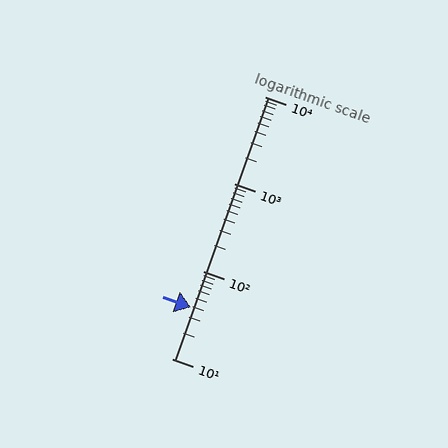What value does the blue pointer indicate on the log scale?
The pointer indicates approximately 39.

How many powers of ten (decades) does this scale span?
The scale spans 3 decades, from 10 to 10000.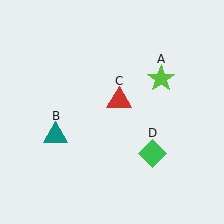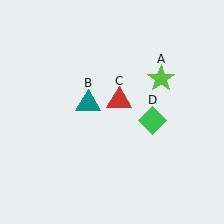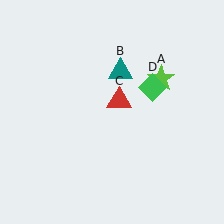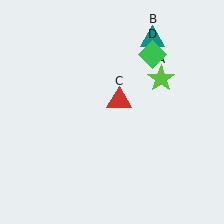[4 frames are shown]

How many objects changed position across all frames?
2 objects changed position: teal triangle (object B), green diamond (object D).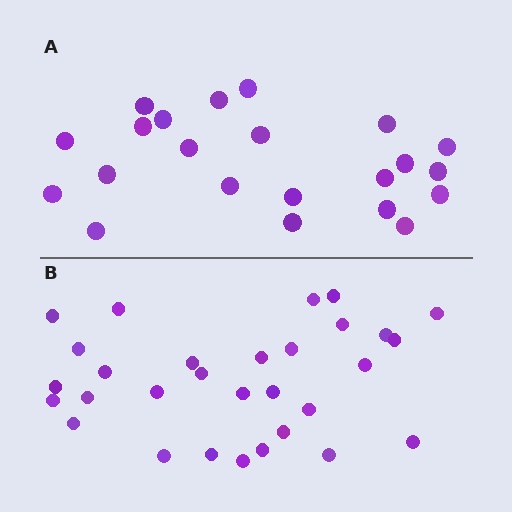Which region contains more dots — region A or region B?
Region B (the bottom region) has more dots.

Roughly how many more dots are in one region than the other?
Region B has roughly 8 or so more dots than region A.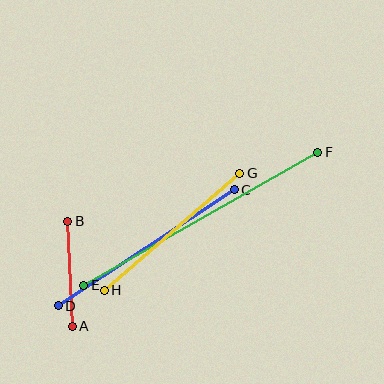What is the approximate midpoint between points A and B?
The midpoint is at approximately (70, 274) pixels.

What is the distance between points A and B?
The distance is approximately 105 pixels.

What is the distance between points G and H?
The distance is approximately 179 pixels.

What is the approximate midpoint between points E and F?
The midpoint is at approximately (201, 219) pixels.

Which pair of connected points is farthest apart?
Points E and F are farthest apart.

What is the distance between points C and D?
The distance is approximately 211 pixels.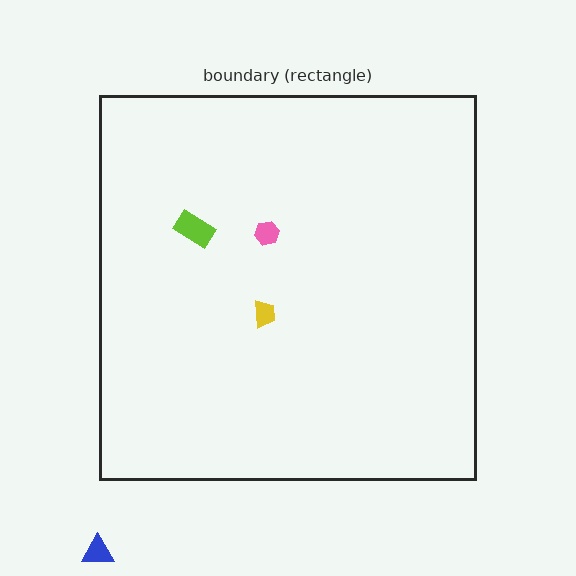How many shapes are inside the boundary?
3 inside, 1 outside.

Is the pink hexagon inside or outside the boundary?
Inside.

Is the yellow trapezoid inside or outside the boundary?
Inside.